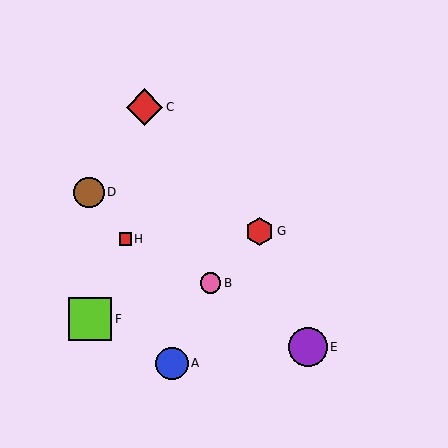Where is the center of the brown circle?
The center of the brown circle is at (89, 192).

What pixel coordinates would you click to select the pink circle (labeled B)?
Click at (211, 283) to select the pink circle B.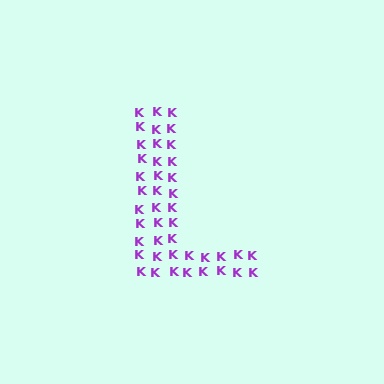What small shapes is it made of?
It is made of small letter K's.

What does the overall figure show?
The overall figure shows the letter L.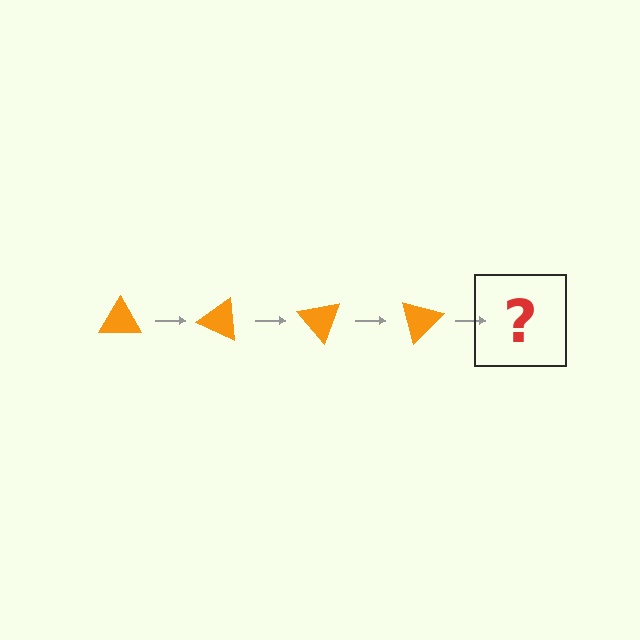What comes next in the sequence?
The next element should be an orange triangle rotated 100 degrees.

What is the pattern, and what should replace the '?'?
The pattern is that the triangle rotates 25 degrees each step. The '?' should be an orange triangle rotated 100 degrees.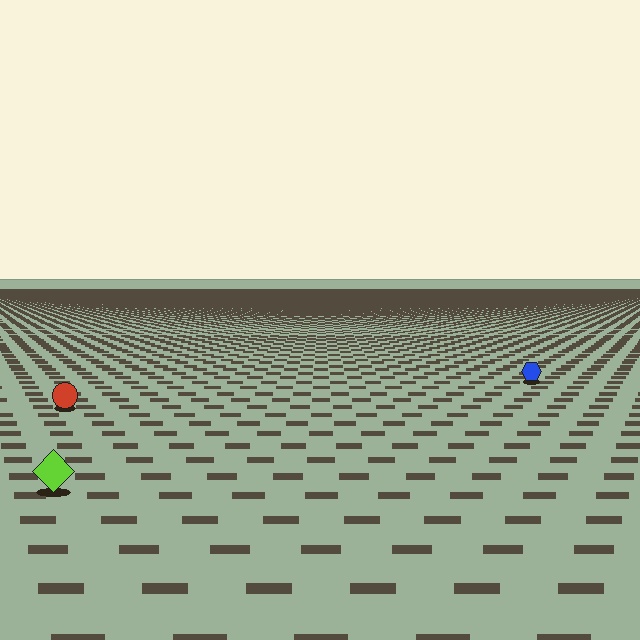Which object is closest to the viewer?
The lime diamond is closest. The texture marks near it are larger and more spread out.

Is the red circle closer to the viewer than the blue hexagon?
Yes. The red circle is closer — you can tell from the texture gradient: the ground texture is coarser near it.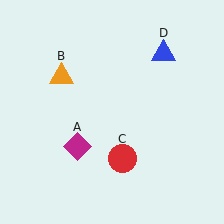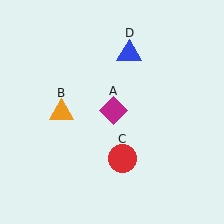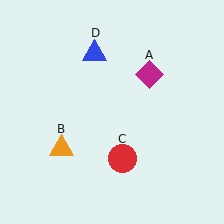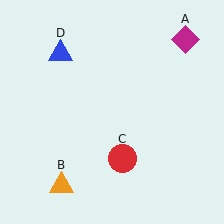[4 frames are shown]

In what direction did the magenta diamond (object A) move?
The magenta diamond (object A) moved up and to the right.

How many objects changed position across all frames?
3 objects changed position: magenta diamond (object A), orange triangle (object B), blue triangle (object D).